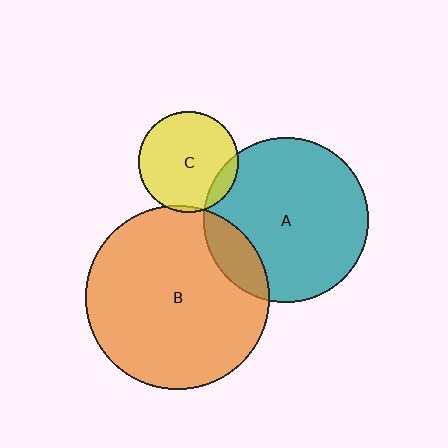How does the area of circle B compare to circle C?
Approximately 3.3 times.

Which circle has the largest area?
Circle B (orange).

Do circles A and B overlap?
Yes.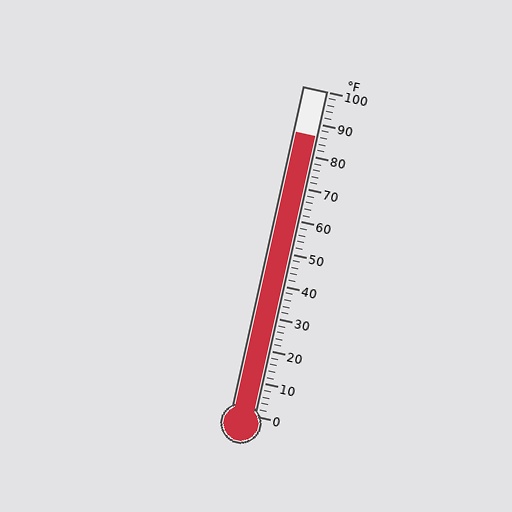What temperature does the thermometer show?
The thermometer shows approximately 86°F.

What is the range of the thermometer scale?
The thermometer scale ranges from 0°F to 100°F.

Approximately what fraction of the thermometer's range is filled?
The thermometer is filled to approximately 85% of its range.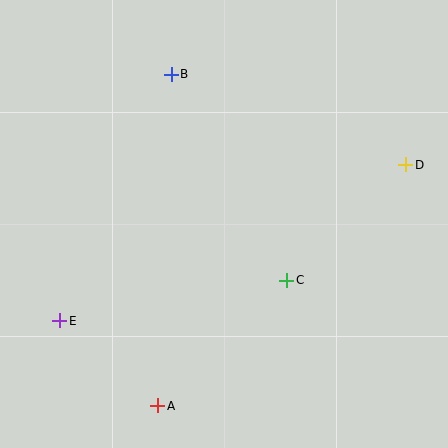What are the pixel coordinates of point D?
Point D is at (406, 165).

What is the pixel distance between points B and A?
The distance between B and A is 332 pixels.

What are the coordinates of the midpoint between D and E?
The midpoint between D and E is at (233, 243).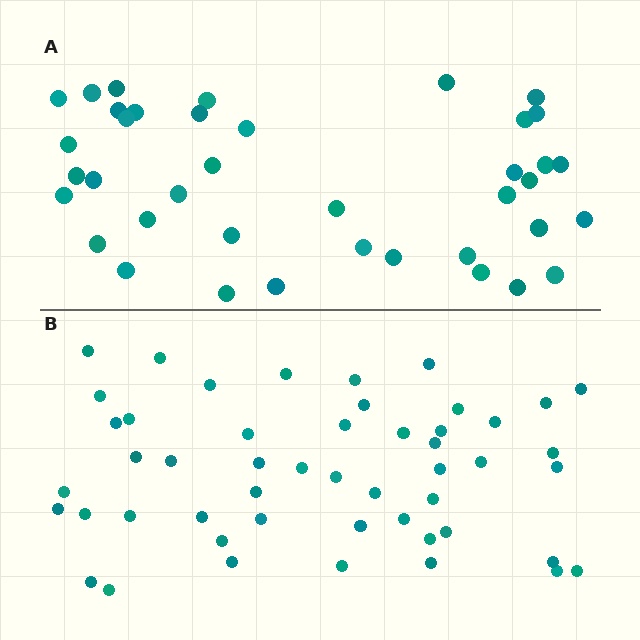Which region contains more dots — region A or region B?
Region B (the bottom region) has more dots.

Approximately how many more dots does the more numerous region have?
Region B has roughly 12 or so more dots than region A.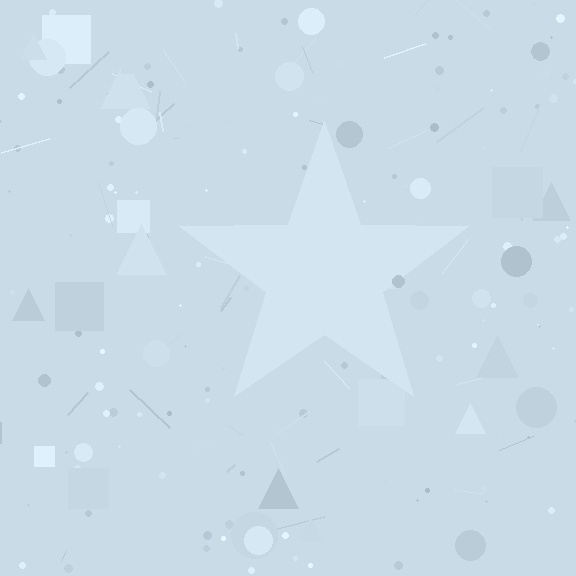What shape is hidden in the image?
A star is hidden in the image.